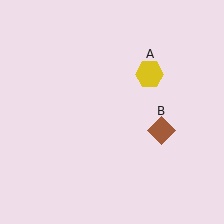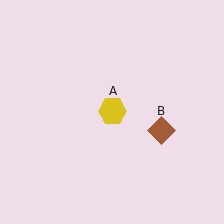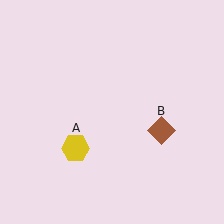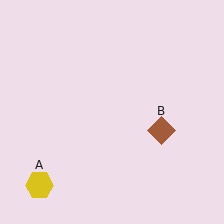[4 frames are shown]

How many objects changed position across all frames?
1 object changed position: yellow hexagon (object A).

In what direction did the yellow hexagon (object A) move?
The yellow hexagon (object A) moved down and to the left.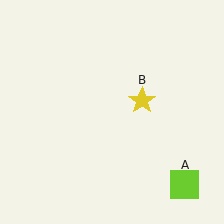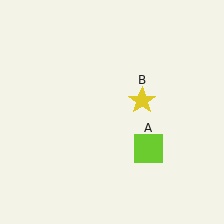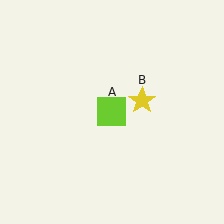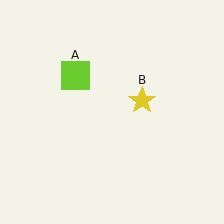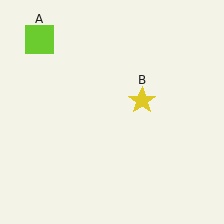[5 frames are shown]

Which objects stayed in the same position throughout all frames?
Yellow star (object B) remained stationary.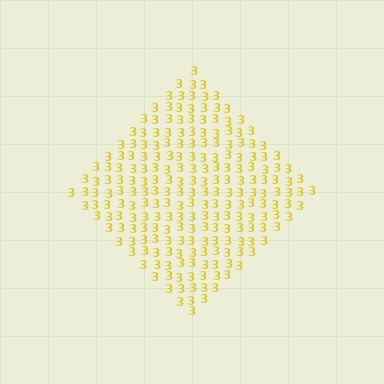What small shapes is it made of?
It is made of small digit 3's.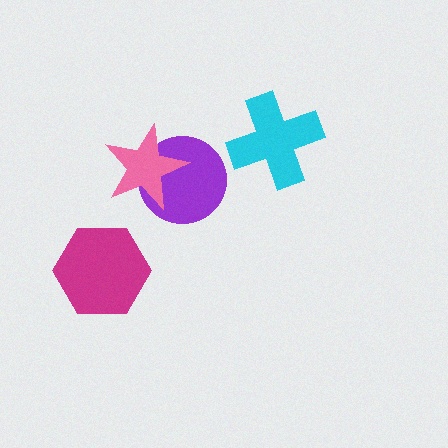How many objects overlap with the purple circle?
1 object overlaps with the purple circle.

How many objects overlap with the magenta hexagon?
0 objects overlap with the magenta hexagon.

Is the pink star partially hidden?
No, no other shape covers it.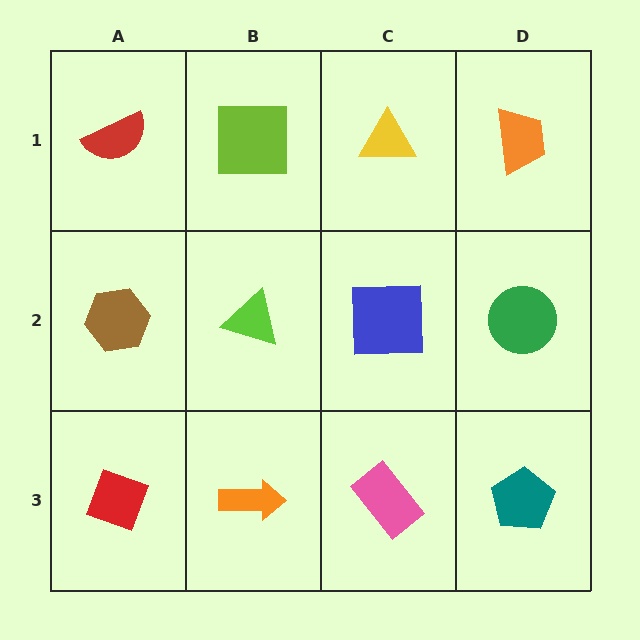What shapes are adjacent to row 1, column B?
A lime triangle (row 2, column B), a red semicircle (row 1, column A), a yellow triangle (row 1, column C).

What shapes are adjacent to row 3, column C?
A blue square (row 2, column C), an orange arrow (row 3, column B), a teal pentagon (row 3, column D).